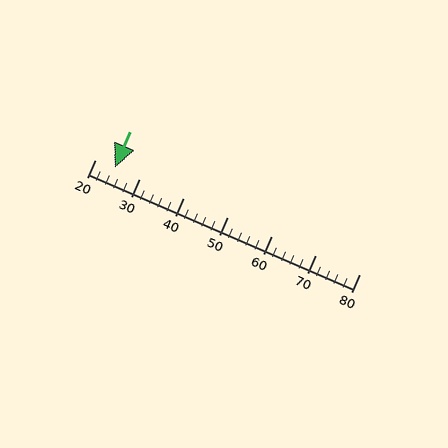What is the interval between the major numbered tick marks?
The major tick marks are spaced 10 units apart.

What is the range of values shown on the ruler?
The ruler shows values from 20 to 80.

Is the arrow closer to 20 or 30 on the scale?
The arrow is closer to 20.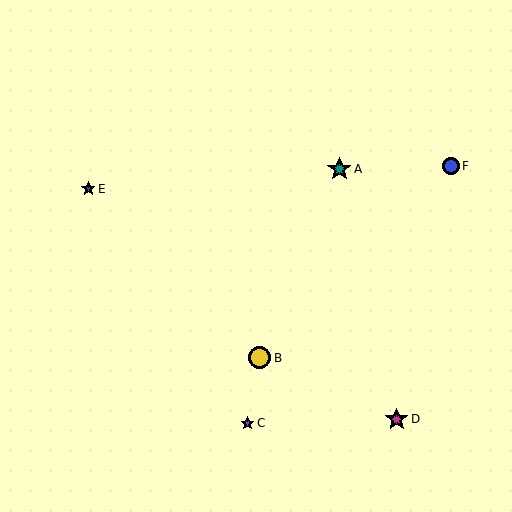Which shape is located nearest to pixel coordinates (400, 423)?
The magenta star (labeled D) at (397, 419) is nearest to that location.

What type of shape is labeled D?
Shape D is a magenta star.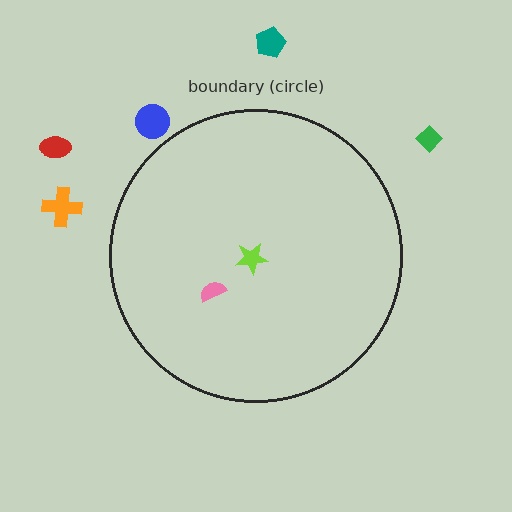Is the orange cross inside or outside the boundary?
Outside.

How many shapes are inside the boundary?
2 inside, 5 outside.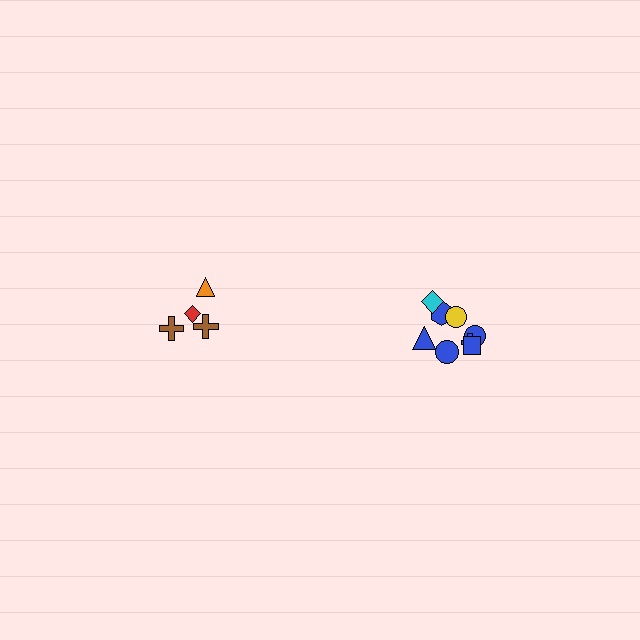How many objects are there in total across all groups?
There are 12 objects.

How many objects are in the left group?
There are 4 objects.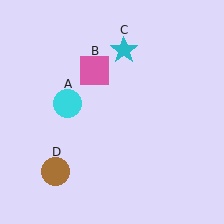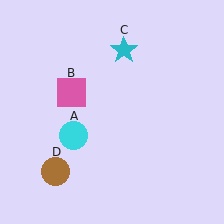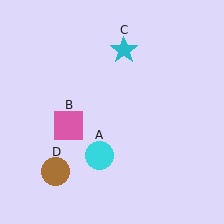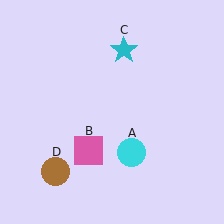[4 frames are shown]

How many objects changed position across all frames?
2 objects changed position: cyan circle (object A), pink square (object B).